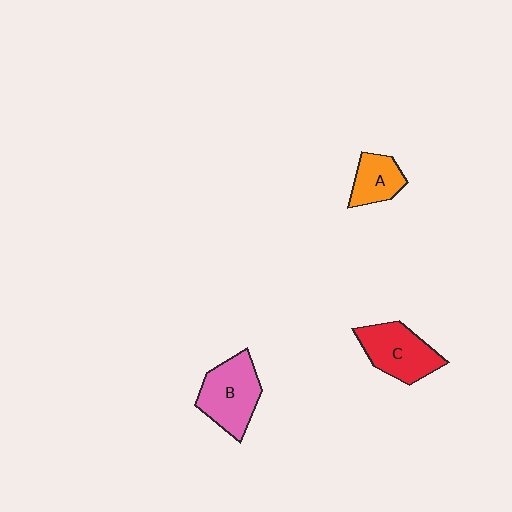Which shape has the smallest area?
Shape A (orange).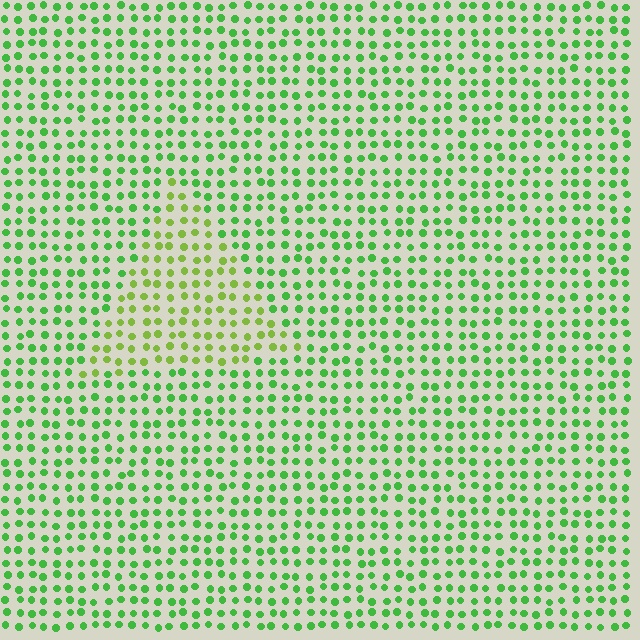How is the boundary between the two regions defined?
The boundary is defined purely by a slight shift in hue (about 30 degrees). Spacing, size, and orientation are identical on both sides.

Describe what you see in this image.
The image is filled with small green elements in a uniform arrangement. A triangle-shaped region is visible where the elements are tinted to a slightly different hue, forming a subtle color boundary.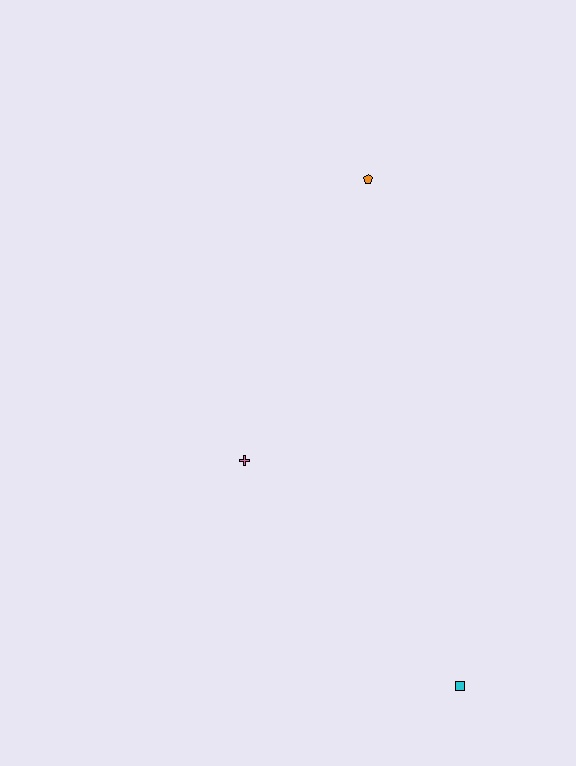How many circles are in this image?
There are no circles.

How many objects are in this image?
There are 3 objects.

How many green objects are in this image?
There are no green objects.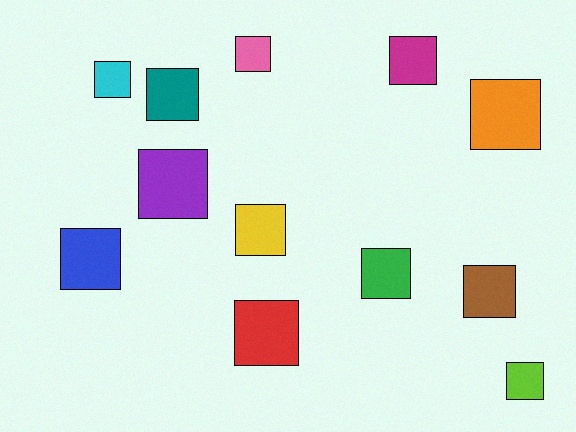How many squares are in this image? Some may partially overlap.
There are 12 squares.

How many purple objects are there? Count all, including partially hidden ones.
There is 1 purple object.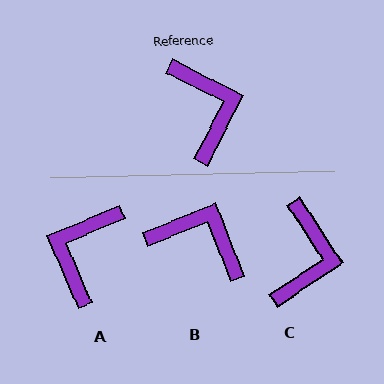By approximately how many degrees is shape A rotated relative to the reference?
Approximately 140 degrees counter-clockwise.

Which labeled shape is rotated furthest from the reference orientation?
A, about 140 degrees away.